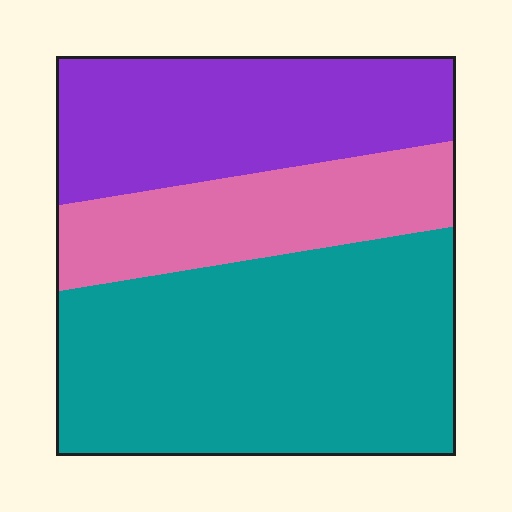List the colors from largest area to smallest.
From largest to smallest: teal, purple, pink.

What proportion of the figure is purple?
Purple covers 29% of the figure.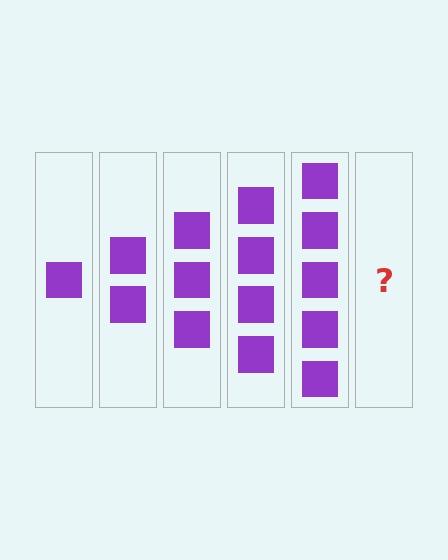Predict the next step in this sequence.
The next step is 6 squares.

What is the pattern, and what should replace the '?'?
The pattern is that each step adds one more square. The '?' should be 6 squares.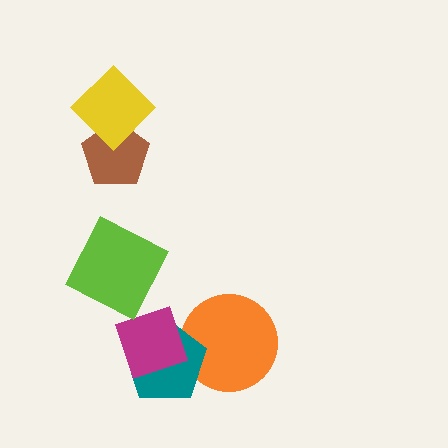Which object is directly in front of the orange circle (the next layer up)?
The teal pentagon is directly in front of the orange circle.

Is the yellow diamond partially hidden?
No, no other shape covers it.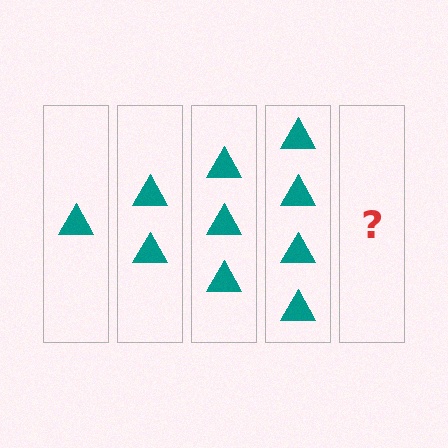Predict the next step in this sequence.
The next step is 5 triangles.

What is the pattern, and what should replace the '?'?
The pattern is that each step adds one more triangle. The '?' should be 5 triangles.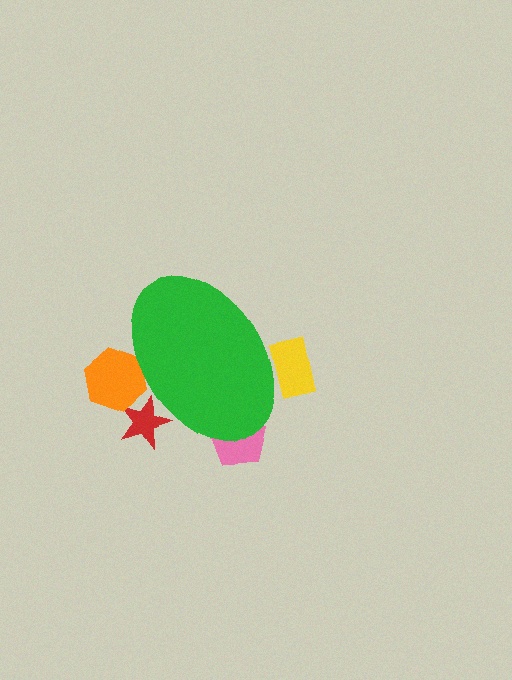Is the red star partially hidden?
Yes, the red star is partially hidden behind the green ellipse.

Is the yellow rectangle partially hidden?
Yes, the yellow rectangle is partially hidden behind the green ellipse.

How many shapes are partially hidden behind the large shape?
4 shapes are partially hidden.